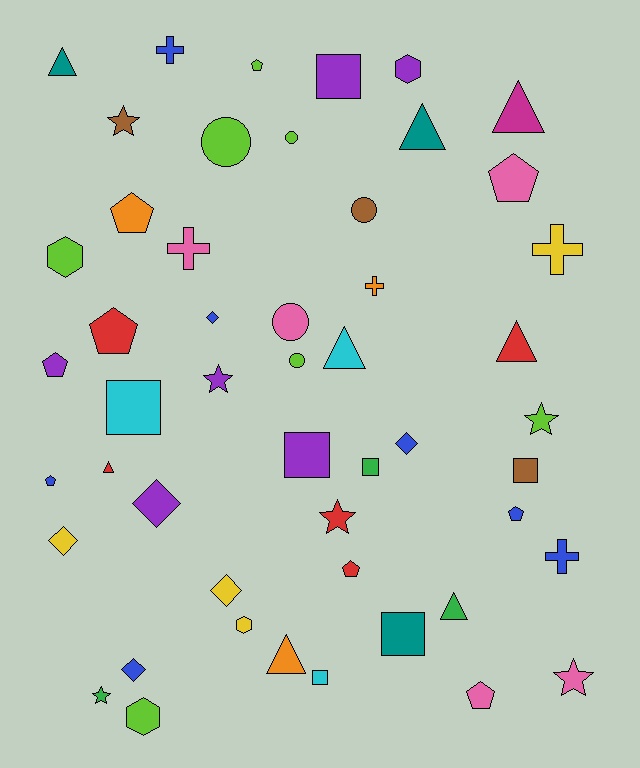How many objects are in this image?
There are 50 objects.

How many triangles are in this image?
There are 8 triangles.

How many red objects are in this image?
There are 5 red objects.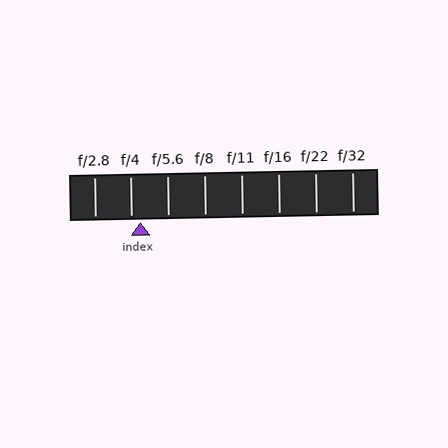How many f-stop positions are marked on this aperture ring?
There are 8 f-stop positions marked.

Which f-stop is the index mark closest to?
The index mark is closest to f/4.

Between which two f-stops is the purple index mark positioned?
The index mark is between f/4 and f/5.6.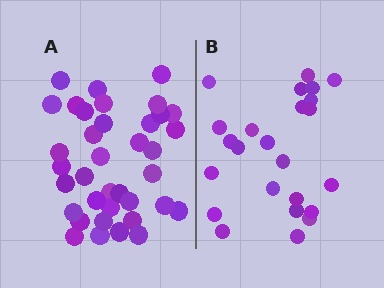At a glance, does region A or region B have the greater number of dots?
Region A (the left region) has more dots.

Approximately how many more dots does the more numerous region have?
Region A has approximately 15 more dots than region B.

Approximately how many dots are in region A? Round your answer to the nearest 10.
About 40 dots. (The exact count is 37, which rounds to 40.)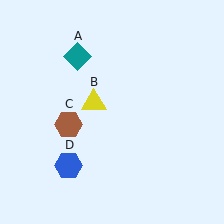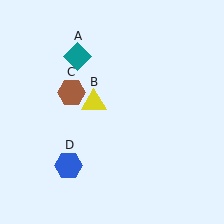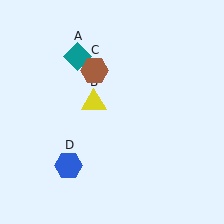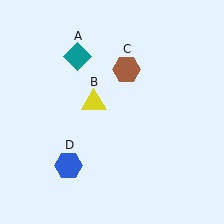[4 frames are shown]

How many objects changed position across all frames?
1 object changed position: brown hexagon (object C).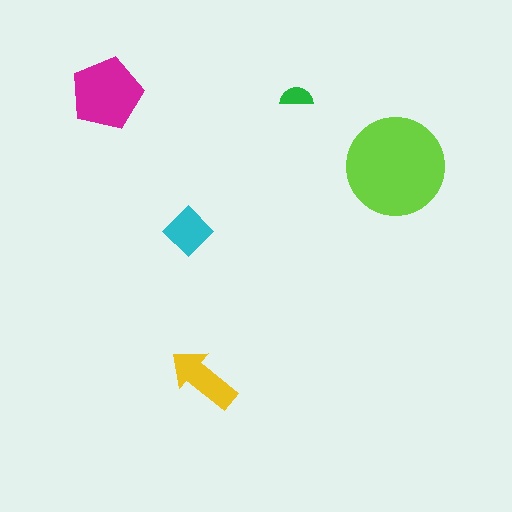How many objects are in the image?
There are 5 objects in the image.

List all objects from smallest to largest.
The green semicircle, the cyan diamond, the yellow arrow, the magenta pentagon, the lime circle.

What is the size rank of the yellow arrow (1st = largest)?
3rd.